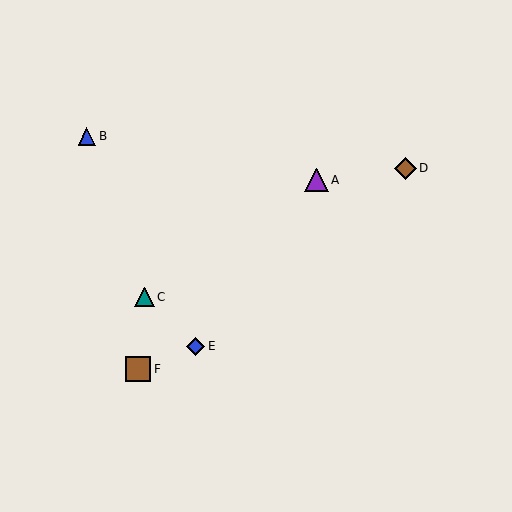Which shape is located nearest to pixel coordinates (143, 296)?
The teal triangle (labeled C) at (144, 297) is nearest to that location.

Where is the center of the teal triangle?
The center of the teal triangle is at (144, 297).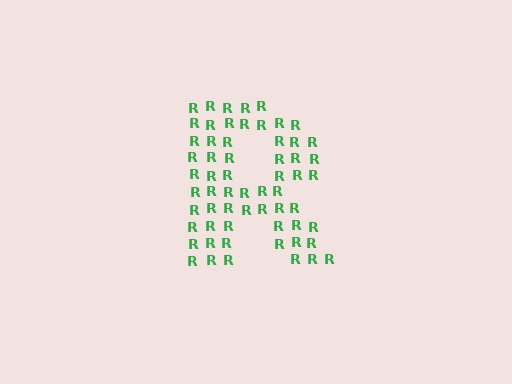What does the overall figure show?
The overall figure shows the letter R.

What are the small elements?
The small elements are letter R's.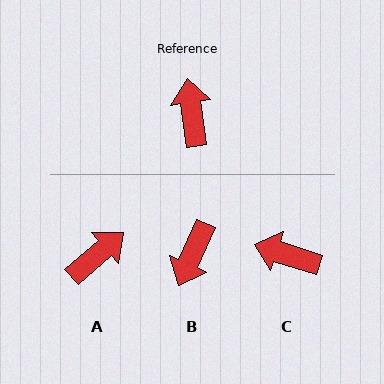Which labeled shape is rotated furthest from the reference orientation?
B, about 148 degrees away.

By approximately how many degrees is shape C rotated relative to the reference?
Approximately 65 degrees counter-clockwise.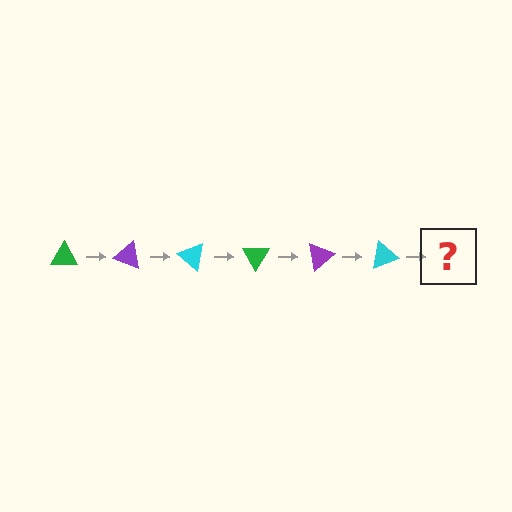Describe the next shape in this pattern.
It should be a green triangle, rotated 120 degrees from the start.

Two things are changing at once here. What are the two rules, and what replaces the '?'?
The two rules are that it rotates 20 degrees each step and the color cycles through green, purple, and cyan. The '?' should be a green triangle, rotated 120 degrees from the start.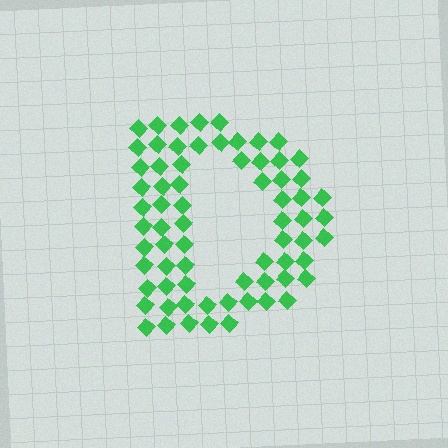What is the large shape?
The large shape is the letter D.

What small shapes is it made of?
It is made of small diamonds.